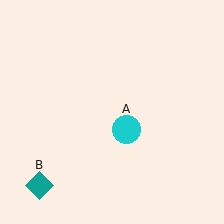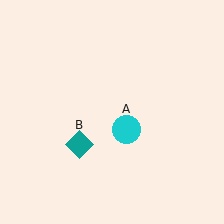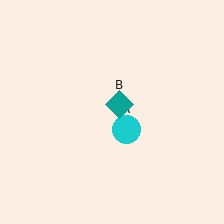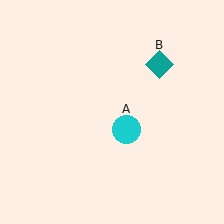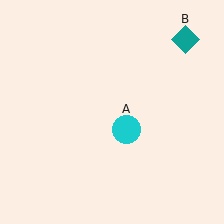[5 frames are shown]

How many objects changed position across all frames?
1 object changed position: teal diamond (object B).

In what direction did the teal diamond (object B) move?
The teal diamond (object B) moved up and to the right.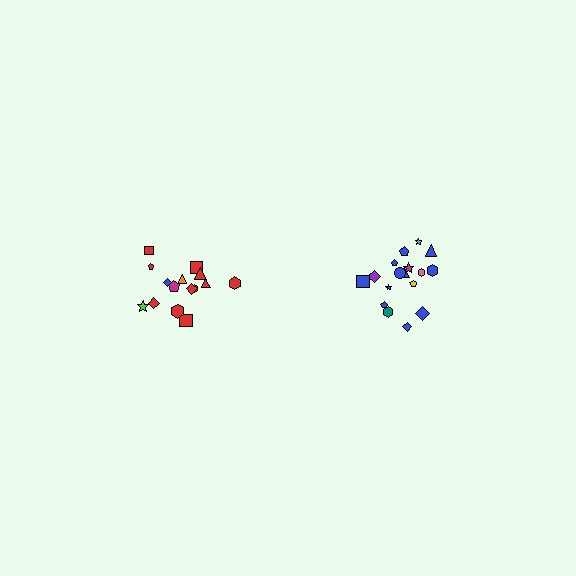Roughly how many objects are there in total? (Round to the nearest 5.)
Roughly 35 objects in total.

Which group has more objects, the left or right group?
The right group.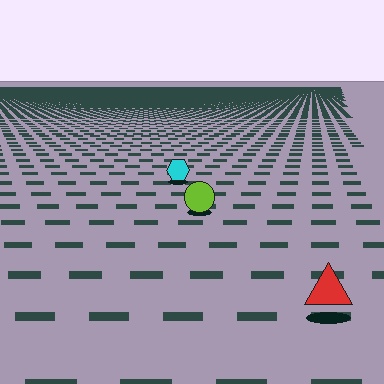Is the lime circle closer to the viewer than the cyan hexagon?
Yes. The lime circle is closer — you can tell from the texture gradient: the ground texture is coarser near it.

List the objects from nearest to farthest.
From nearest to farthest: the red triangle, the lime circle, the cyan hexagon.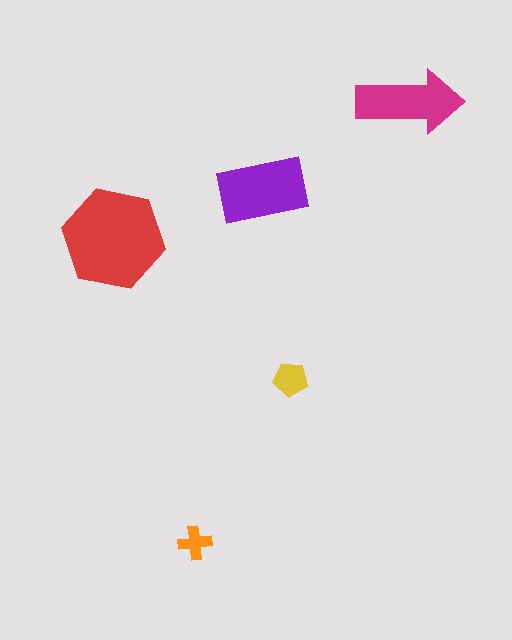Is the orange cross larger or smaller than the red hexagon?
Smaller.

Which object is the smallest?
The orange cross.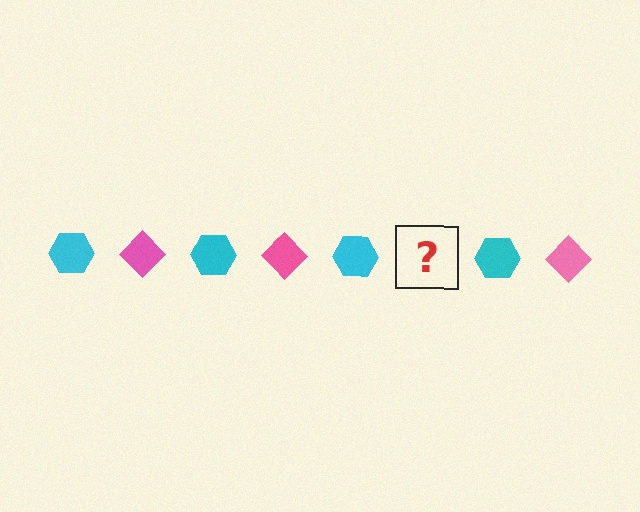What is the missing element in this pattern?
The missing element is a pink diamond.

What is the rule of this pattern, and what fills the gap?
The rule is that the pattern alternates between cyan hexagon and pink diamond. The gap should be filled with a pink diamond.